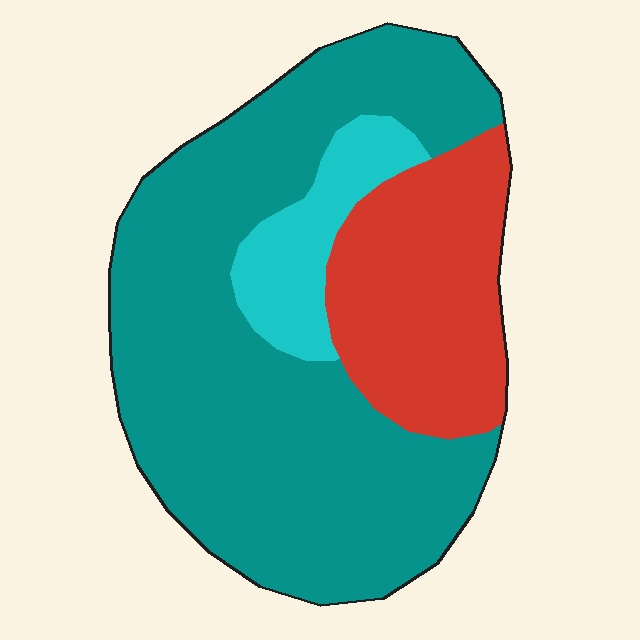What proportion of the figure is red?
Red takes up between a sixth and a third of the figure.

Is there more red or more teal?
Teal.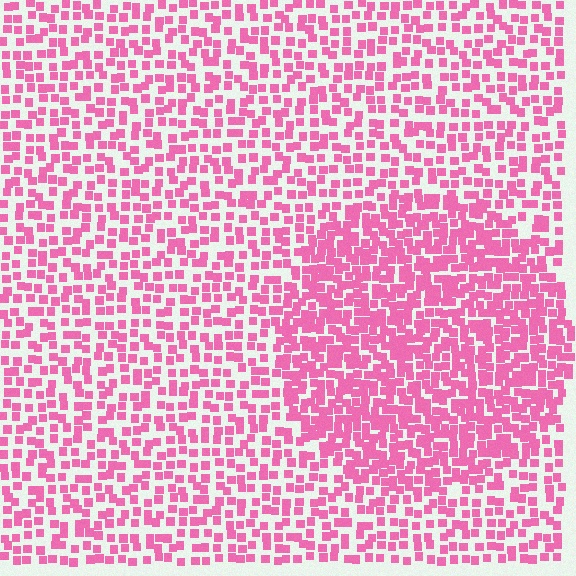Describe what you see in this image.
The image contains small pink elements arranged at two different densities. A circle-shaped region is visible where the elements are more densely packed than the surrounding area.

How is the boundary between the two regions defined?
The boundary is defined by a change in element density (approximately 1.8x ratio). All elements are the same color, size, and shape.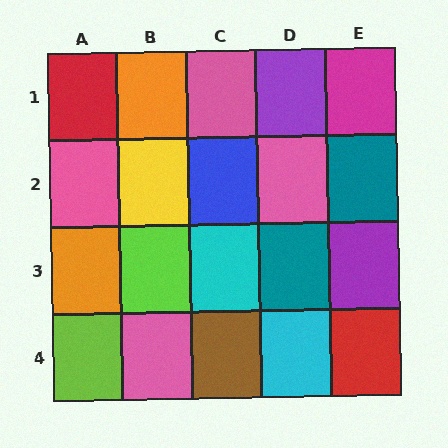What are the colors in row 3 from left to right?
Orange, lime, cyan, teal, purple.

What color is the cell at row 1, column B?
Orange.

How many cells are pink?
4 cells are pink.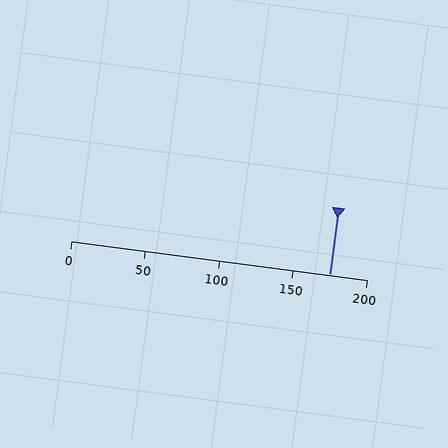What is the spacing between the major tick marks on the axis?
The major ticks are spaced 50 apart.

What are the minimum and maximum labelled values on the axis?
The axis runs from 0 to 200.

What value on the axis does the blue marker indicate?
The marker indicates approximately 175.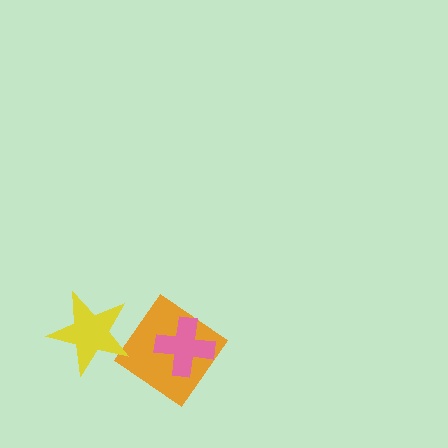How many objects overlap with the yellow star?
0 objects overlap with the yellow star.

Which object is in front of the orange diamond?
The pink cross is in front of the orange diamond.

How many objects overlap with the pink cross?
1 object overlaps with the pink cross.